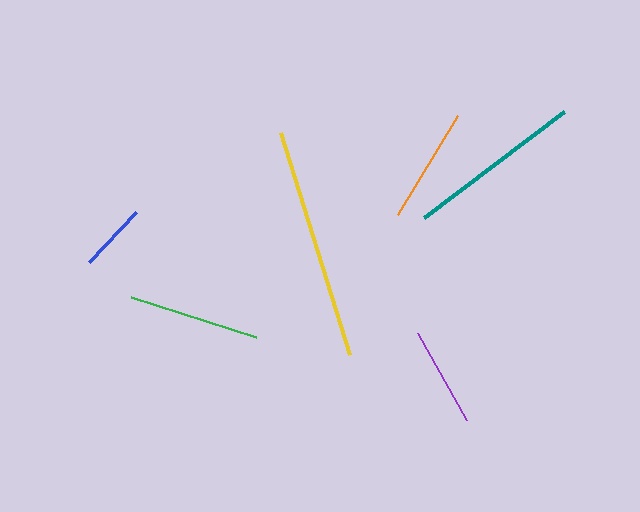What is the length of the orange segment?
The orange segment is approximately 116 pixels long.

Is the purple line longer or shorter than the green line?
The green line is longer than the purple line.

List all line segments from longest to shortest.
From longest to shortest: yellow, teal, green, orange, purple, blue.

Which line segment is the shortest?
The blue line is the shortest at approximately 68 pixels.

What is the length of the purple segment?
The purple segment is approximately 100 pixels long.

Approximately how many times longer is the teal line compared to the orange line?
The teal line is approximately 1.5 times the length of the orange line.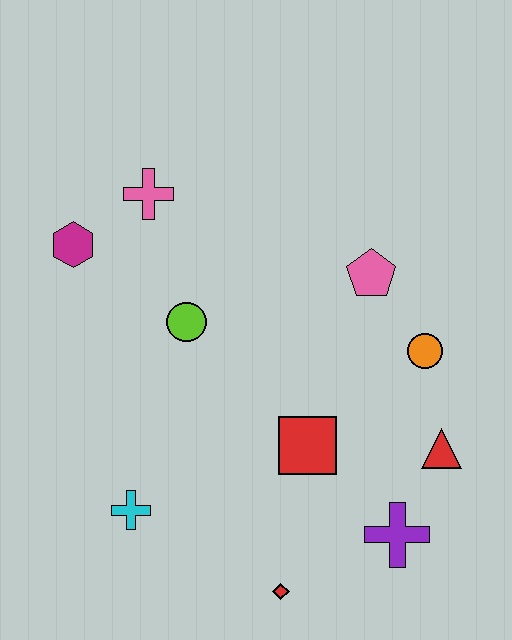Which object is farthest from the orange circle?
The magenta hexagon is farthest from the orange circle.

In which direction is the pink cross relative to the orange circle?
The pink cross is to the left of the orange circle.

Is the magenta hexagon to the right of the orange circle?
No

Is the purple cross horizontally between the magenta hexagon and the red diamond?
No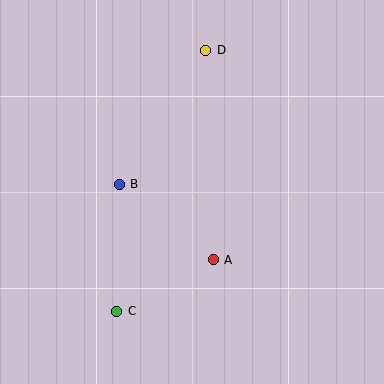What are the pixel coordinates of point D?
Point D is at (206, 50).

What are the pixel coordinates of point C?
Point C is at (117, 311).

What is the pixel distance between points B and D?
The distance between B and D is 159 pixels.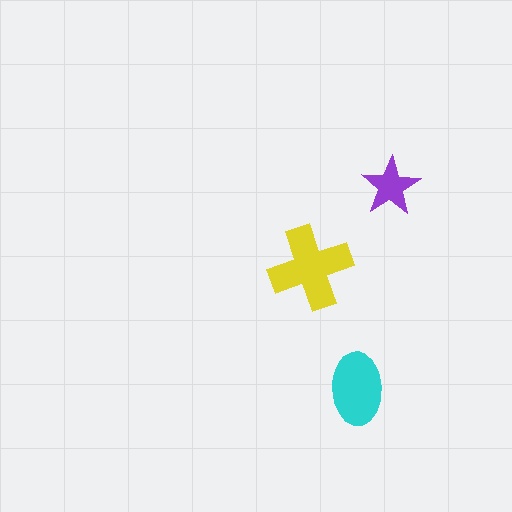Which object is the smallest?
The purple star.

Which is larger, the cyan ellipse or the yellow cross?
The yellow cross.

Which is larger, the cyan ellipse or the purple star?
The cyan ellipse.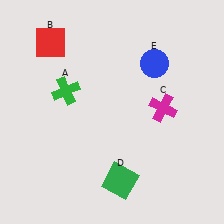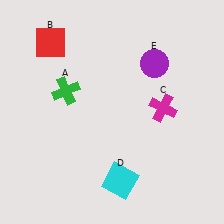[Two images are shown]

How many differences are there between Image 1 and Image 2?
There are 2 differences between the two images.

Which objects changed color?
D changed from green to cyan. E changed from blue to purple.